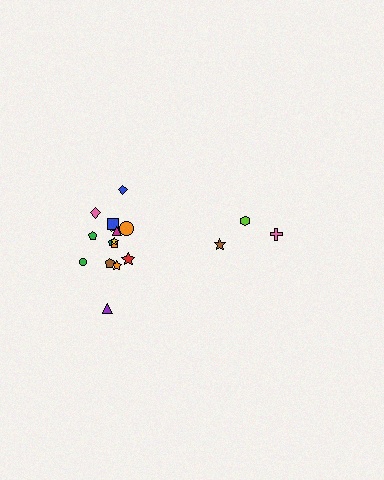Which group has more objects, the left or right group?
The left group.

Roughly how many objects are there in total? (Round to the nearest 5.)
Roughly 20 objects in total.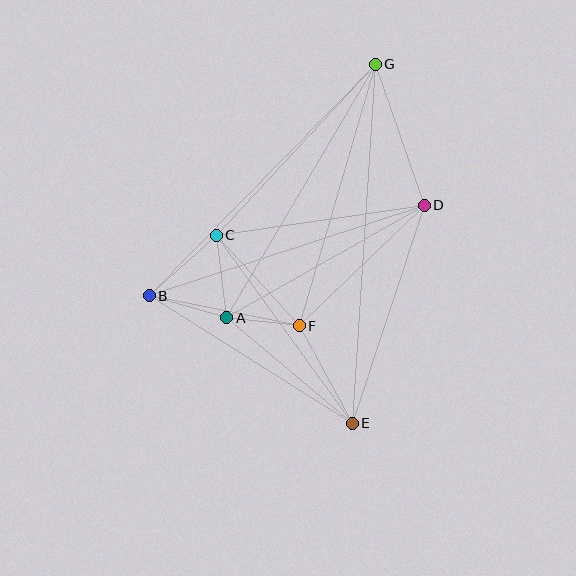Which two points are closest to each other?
Points A and F are closest to each other.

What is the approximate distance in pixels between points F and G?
The distance between F and G is approximately 273 pixels.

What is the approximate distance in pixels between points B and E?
The distance between B and E is approximately 240 pixels.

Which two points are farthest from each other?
Points E and G are farthest from each other.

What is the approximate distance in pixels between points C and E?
The distance between C and E is approximately 232 pixels.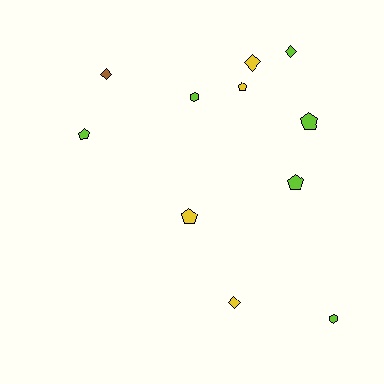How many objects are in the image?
There are 11 objects.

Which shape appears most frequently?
Pentagon, with 5 objects.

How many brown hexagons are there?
There are no brown hexagons.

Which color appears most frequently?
Lime, with 6 objects.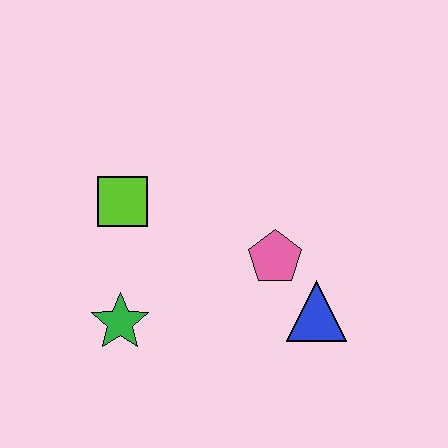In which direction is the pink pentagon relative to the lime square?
The pink pentagon is to the right of the lime square.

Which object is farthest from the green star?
The blue triangle is farthest from the green star.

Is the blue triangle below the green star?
No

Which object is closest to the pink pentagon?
The blue triangle is closest to the pink pentagon.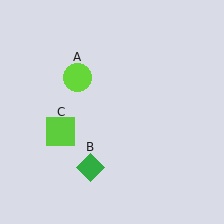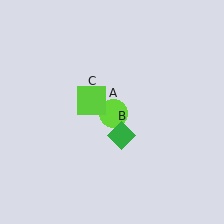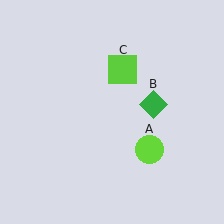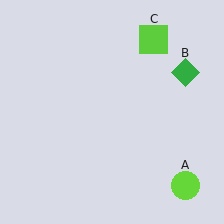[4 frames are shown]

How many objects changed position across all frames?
3 objects changed position: lime circle (object A), green diamond (object B), lime square (object C).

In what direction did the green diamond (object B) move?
The green diamond (object B) moved up and to the right.